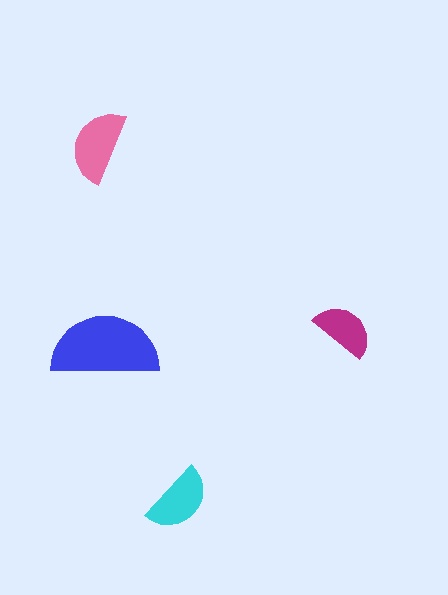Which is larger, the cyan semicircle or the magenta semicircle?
The cyan one.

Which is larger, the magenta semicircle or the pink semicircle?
The pink one.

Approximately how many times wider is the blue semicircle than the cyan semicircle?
About 1.5 times wider.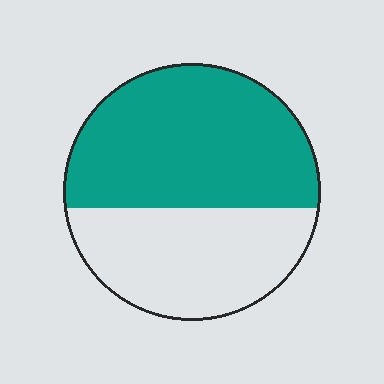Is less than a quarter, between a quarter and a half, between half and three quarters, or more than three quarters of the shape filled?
Between half and three quarters.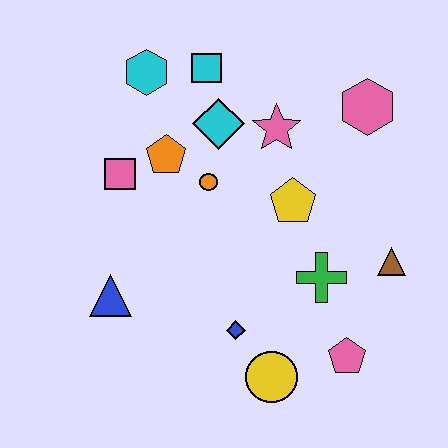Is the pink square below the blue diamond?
No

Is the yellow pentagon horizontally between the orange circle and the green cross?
Yes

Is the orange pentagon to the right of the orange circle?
No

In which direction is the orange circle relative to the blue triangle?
The orange circle is above the blue triangle.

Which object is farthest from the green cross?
The cyan hexagon is farthest from the green cross.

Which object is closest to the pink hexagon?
The pink star is closest to the pink hexagon.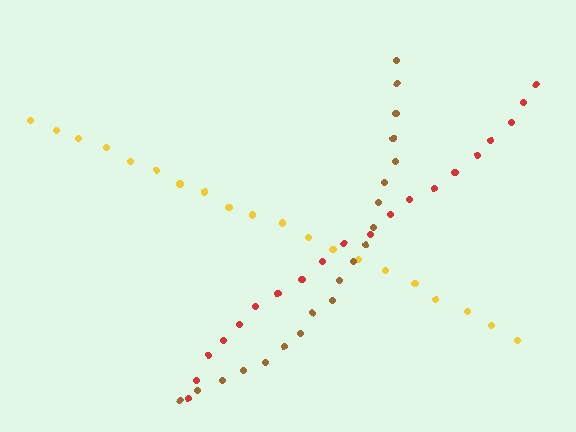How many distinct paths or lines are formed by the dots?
There are 3 distinct paths.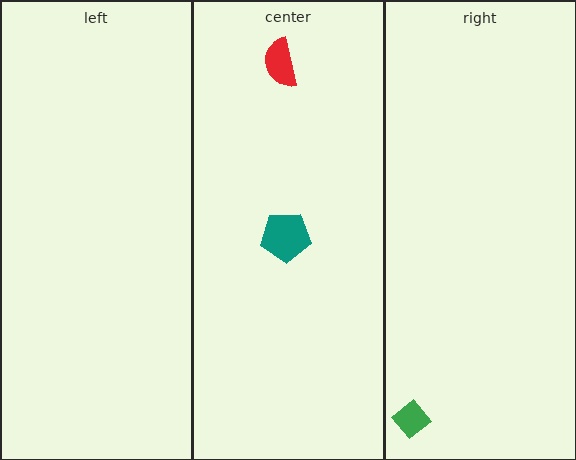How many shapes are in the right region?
1.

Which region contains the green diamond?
The right region.